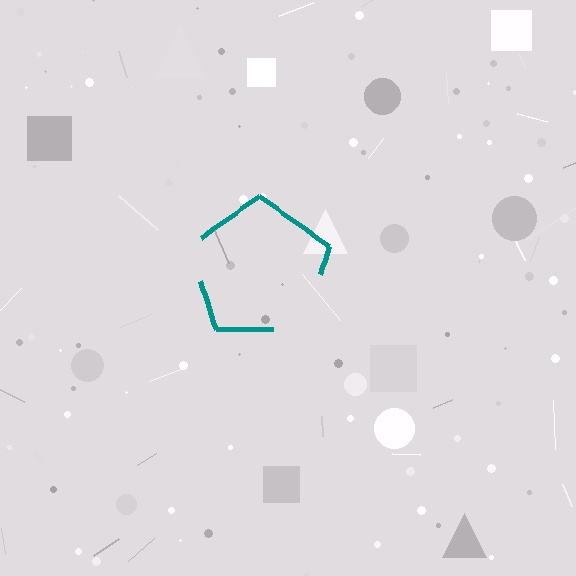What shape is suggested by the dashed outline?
The dashed outline suggests a pentagon.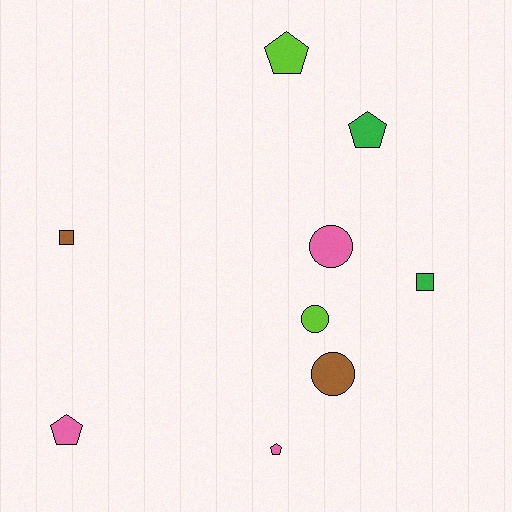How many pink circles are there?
There is 1 pink circle.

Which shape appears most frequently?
Pentagon, with 4 objects.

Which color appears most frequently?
Pink, with 3 objects.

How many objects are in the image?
There are 9 objects.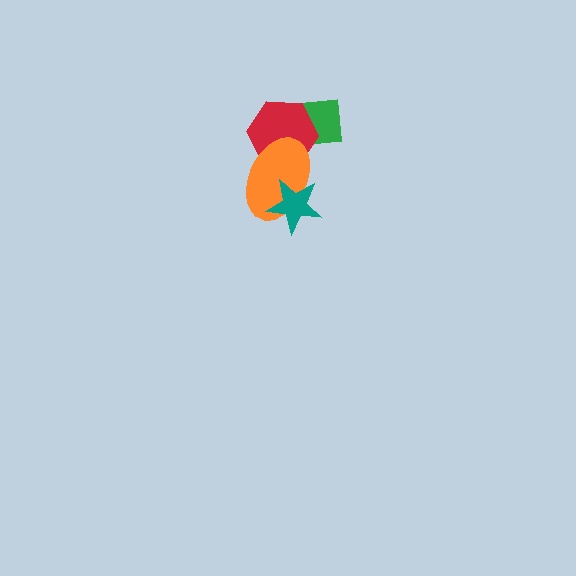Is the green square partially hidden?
Yes, it is partially covered by another shape.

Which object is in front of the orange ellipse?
The teal star is in front of the orange ellipse.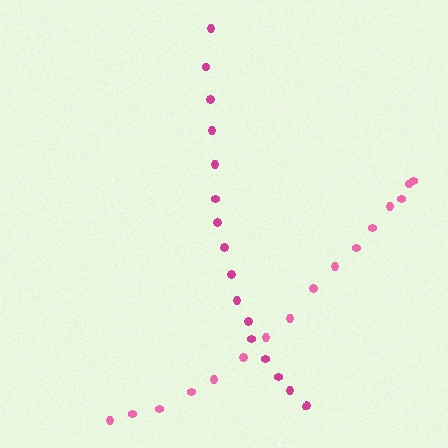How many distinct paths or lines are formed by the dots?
There are 2 distinct paths.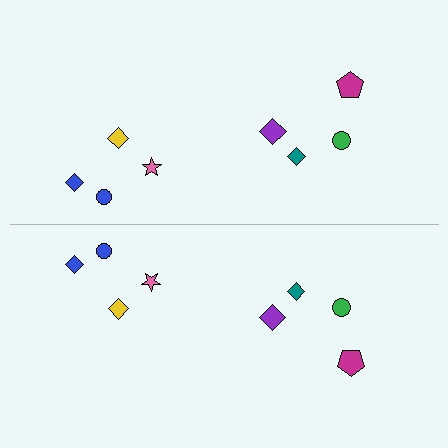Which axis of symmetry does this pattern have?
The pattern has a horizontal axis of symmetry running through the center of the image.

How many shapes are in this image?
There are 16 shapes in this image.